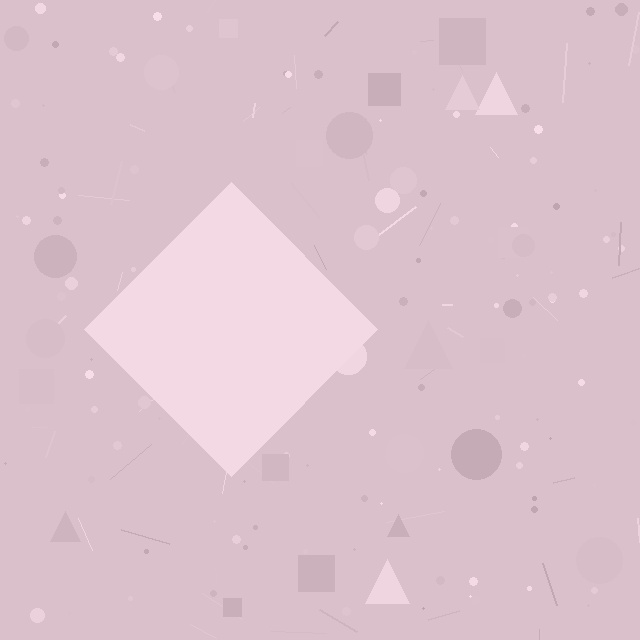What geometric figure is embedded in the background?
A diamond is embedded in the background.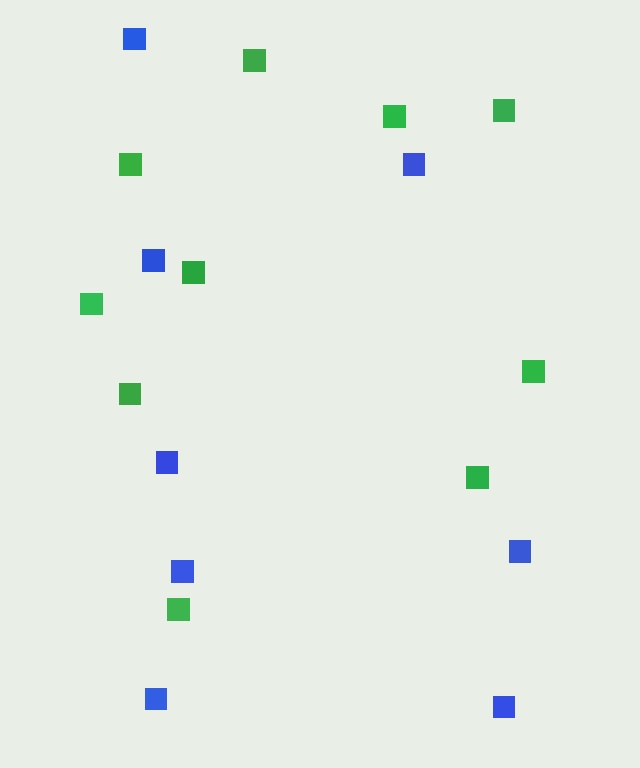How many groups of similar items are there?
There are 2 groups: one group of blue squares (8) and one group of green squares (10).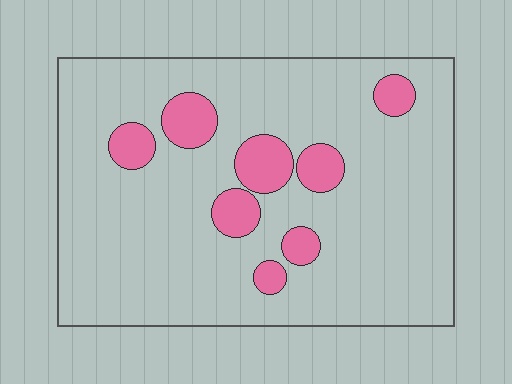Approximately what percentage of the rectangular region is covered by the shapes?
Approximately 15%.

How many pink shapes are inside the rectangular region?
8.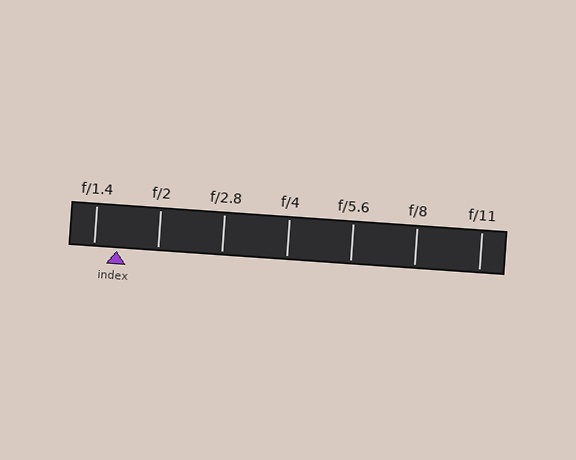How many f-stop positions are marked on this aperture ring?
There are 7 f-stop positions marked.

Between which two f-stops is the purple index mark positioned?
The index mark is between f/1.4 and f/2.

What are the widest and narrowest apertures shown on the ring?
The widest aperture shown is f/1.4 and the narrowest is f/11.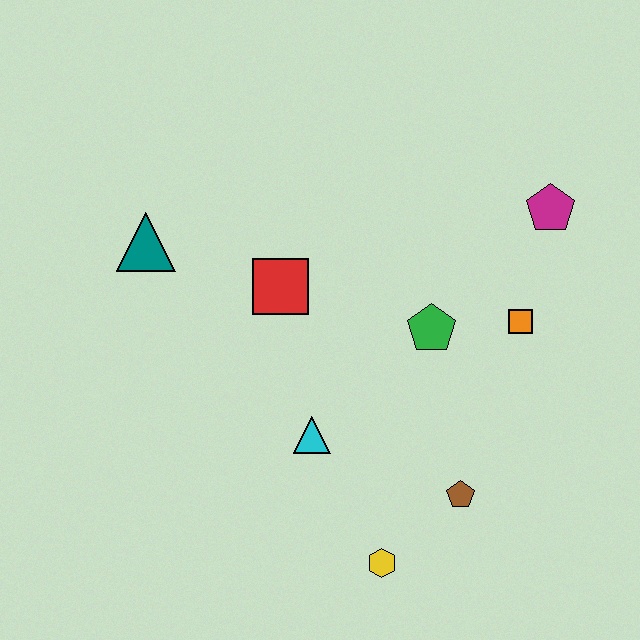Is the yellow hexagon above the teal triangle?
No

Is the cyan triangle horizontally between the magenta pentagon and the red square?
Yes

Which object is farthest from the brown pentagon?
The teal triangle is farthest from the brown pentagon.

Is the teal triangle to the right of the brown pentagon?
No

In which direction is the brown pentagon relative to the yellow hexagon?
The brown pentagon is to the right of the yellow hexagon.